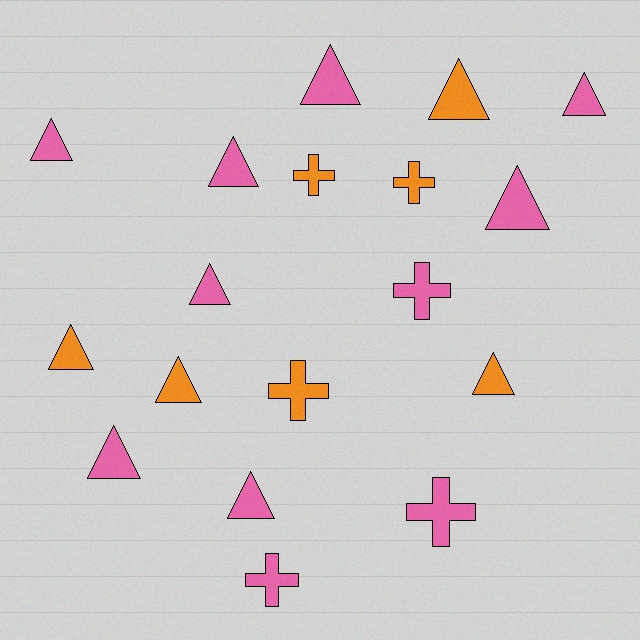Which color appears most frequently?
Pink, with 11 objects.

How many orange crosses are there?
There are 3 orange crosses.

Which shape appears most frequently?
Triangle, with 12 objects.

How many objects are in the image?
There are 18 objects.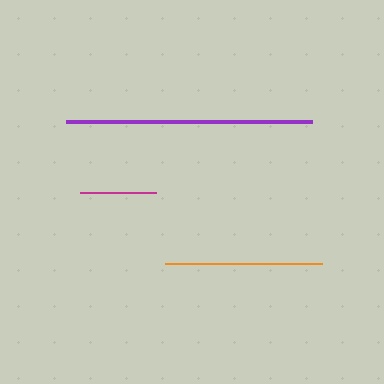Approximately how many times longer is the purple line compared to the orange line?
The purple line is approximately 1.6 times the length of the orange line.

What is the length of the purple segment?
The purple segment is approximately 246 pixels long.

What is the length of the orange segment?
The orange segment is approximately 157 pixels long.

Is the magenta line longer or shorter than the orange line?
The orange line is longer than the magenta line.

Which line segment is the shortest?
The magenta line is the shortest at approximately 76 pixels.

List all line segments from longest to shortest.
From longest to shortest: purple, orange, magenta.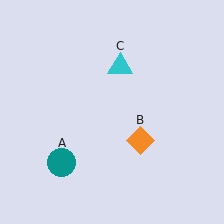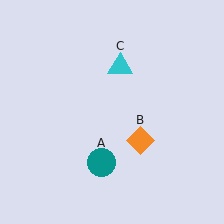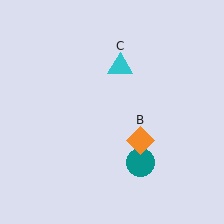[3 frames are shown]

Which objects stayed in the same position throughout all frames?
Orange diamond (object B) and cyan triangle (object C) remained stationary.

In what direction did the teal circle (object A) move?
The teal circle (object A) moved right.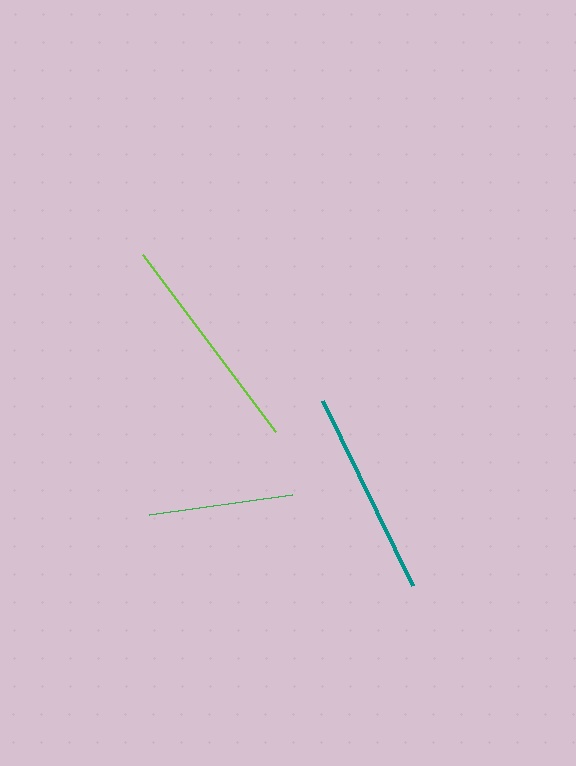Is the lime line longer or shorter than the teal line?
The lime line is longer than the teal line.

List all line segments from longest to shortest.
From longest to shortest: lime, teal, green.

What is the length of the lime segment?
The lime segment is approximately 222 pixels long.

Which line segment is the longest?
The lime line is the longest at approximately 222 pixels.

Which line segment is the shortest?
The green line is the shortest at approximately 144 pixels.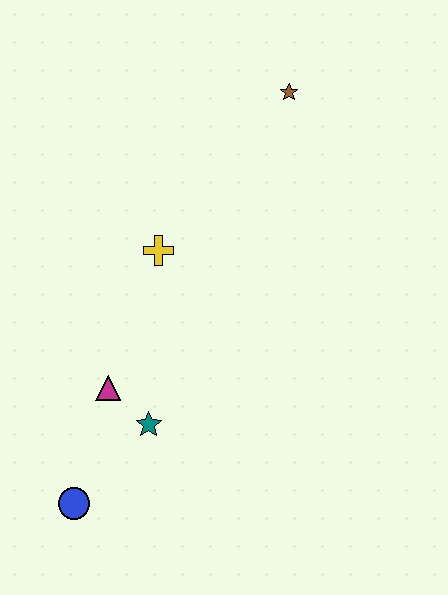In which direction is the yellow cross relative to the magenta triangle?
The yellow cross is above the magenta triangle.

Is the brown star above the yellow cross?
Yes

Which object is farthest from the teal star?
The brown star is farthest from the teal star.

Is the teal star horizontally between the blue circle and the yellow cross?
Yes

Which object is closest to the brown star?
The yellow cross is closest to the brown star.